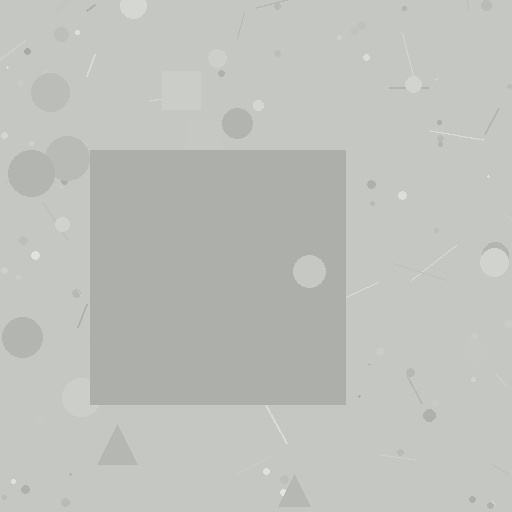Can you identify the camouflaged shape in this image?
The camouflaged shape is a square.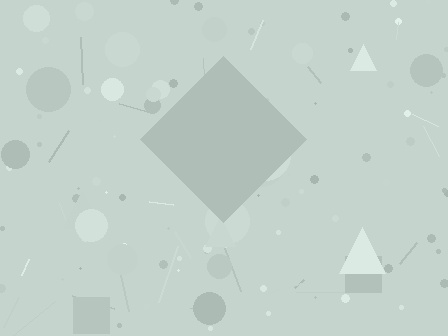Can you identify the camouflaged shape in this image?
The camouflaged shape is a diamond.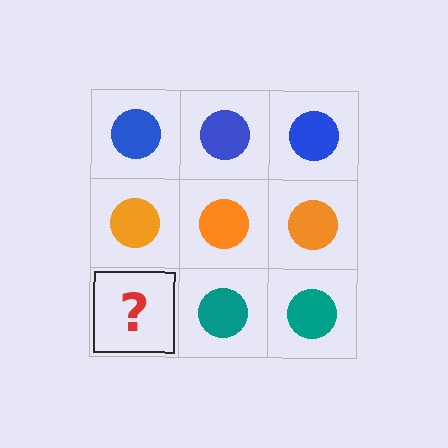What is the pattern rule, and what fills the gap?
The rule is that each row has a consistent color. The gap should be filled with a teal circle.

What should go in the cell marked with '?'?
The missing cell should contain a teal circle.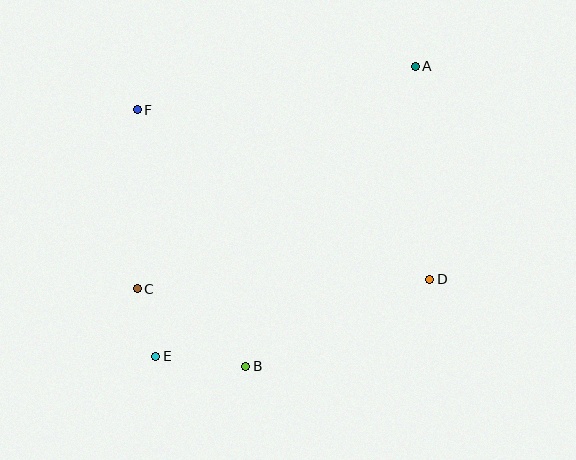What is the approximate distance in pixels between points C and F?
The distance between C and F is approximately 179 pixels.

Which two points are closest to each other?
Points C and E are closest to each other.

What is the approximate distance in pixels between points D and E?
The distance between D and E is approximately 285 pixels.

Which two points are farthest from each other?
Points A and E are farthest from each other.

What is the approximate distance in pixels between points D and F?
The distance between D and F is approximately 338 pixels.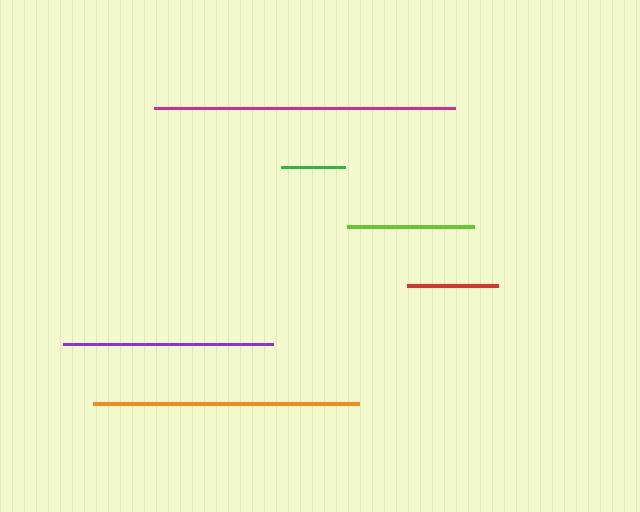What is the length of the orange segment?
The orange segment is approximately 266 pixels long.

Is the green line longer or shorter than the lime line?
The lime line is longer than the green line.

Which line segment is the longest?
The magenta line is the longest at approximately 301 pixels.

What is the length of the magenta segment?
The magenta segment is approximately 301 pixels long.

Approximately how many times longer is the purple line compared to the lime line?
The purple line is approximately 1.7 times the length of the lime line.